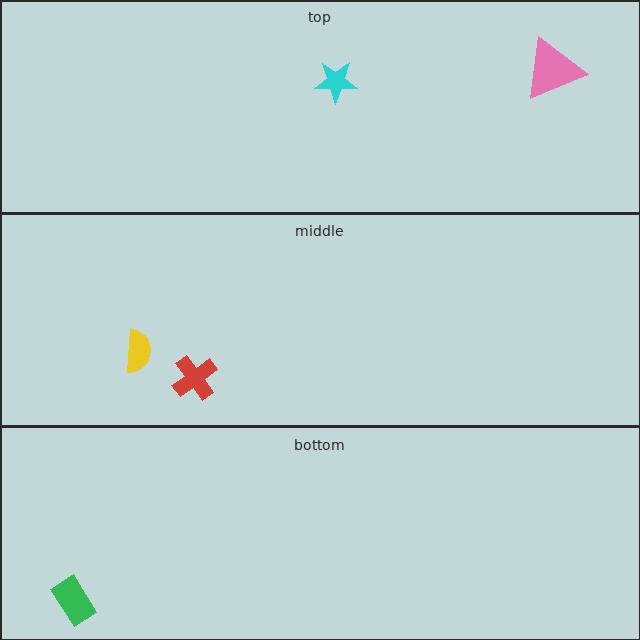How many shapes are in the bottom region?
1.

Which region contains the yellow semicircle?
The middle region.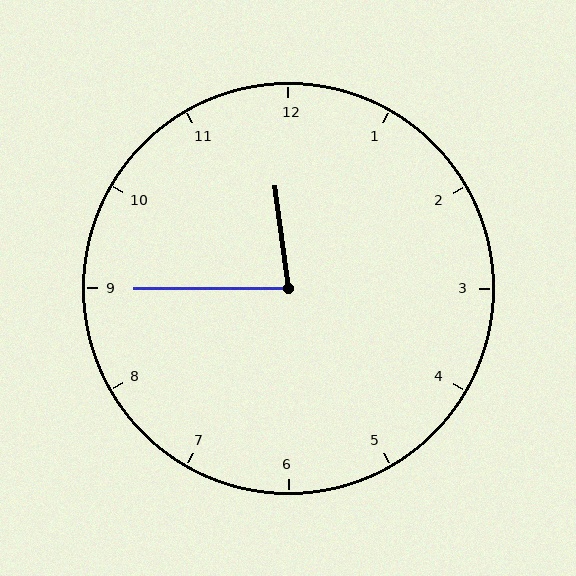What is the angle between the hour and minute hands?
Approximately 82 degrees.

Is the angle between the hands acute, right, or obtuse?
It is acute.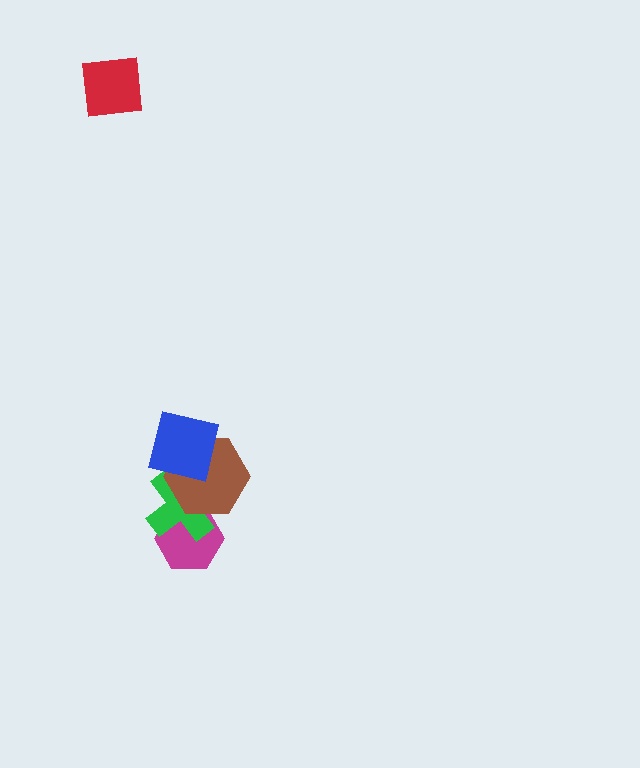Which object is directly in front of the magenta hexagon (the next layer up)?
The green cross is directly in front of the magenta hexagon.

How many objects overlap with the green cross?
3 objects overlap with the green cross.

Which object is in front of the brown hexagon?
The blue square is in front of the brown hexagon.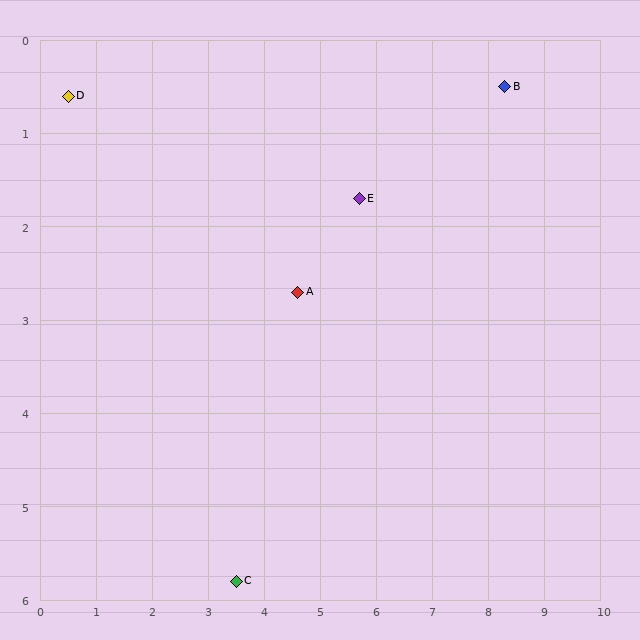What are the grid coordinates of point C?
Point C is at approximately (3.5, 5.8).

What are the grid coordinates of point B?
Point B is at approximately (8.3, 0.5).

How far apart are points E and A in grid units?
Points E and A are about 1.5 grid units apart.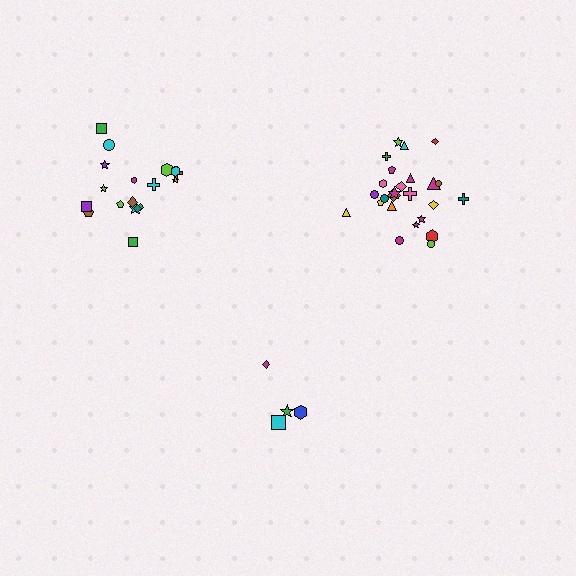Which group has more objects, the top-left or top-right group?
The top-right group.